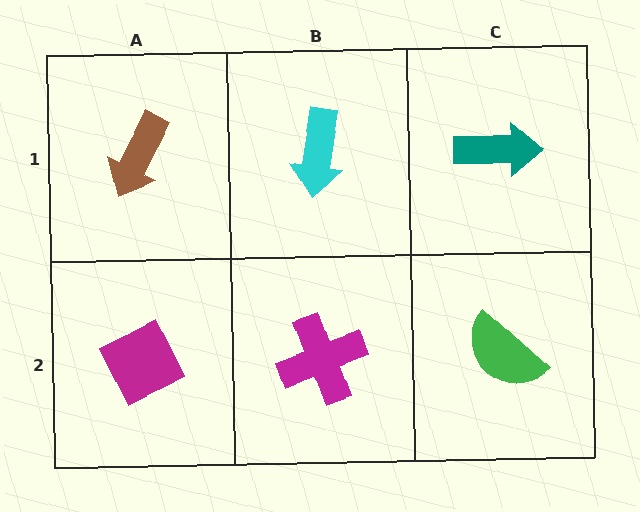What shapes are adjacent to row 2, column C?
A teal arrow (row 1, column C), a magenta cross (row 2, column B).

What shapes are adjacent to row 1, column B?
A magenta cross (row 2, column B), a brown arrow (row 1, column A), a teal arrow (row 1, column C).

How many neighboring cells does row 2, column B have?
3.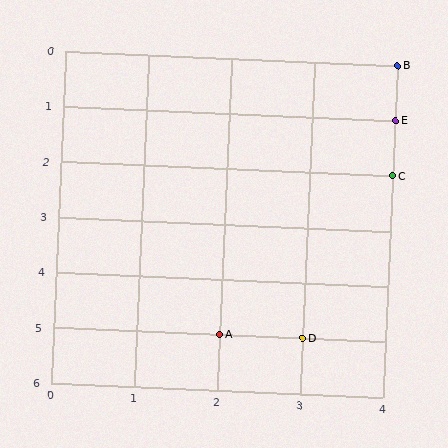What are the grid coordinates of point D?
Point D is at grid coordinates (3, 5).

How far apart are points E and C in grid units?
Points E and C are 1 row apart.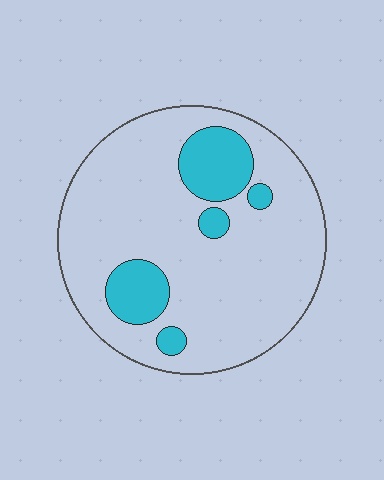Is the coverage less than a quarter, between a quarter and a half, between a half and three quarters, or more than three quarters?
Less than a quarter.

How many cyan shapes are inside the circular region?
5.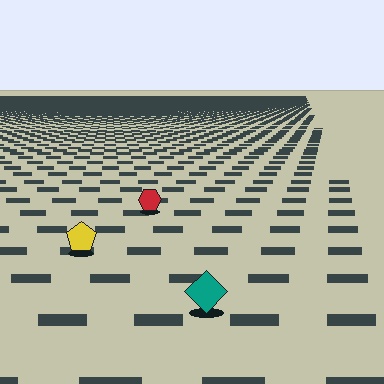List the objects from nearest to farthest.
From nearest to farthest: the teal diamond, the yellow pentagon, the red hexagon.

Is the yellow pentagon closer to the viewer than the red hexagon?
Yes. The yellow pentagon is closer — you can tell from the texture gradient: the ground texture is coarser near it.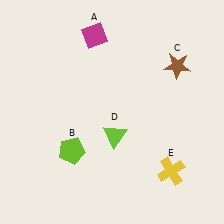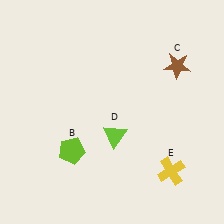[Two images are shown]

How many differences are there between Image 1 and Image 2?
There is 1 difference between the two images.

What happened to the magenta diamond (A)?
The magenta diamond (A) was removed in Image 2. It was in the top-left area of Image 1.